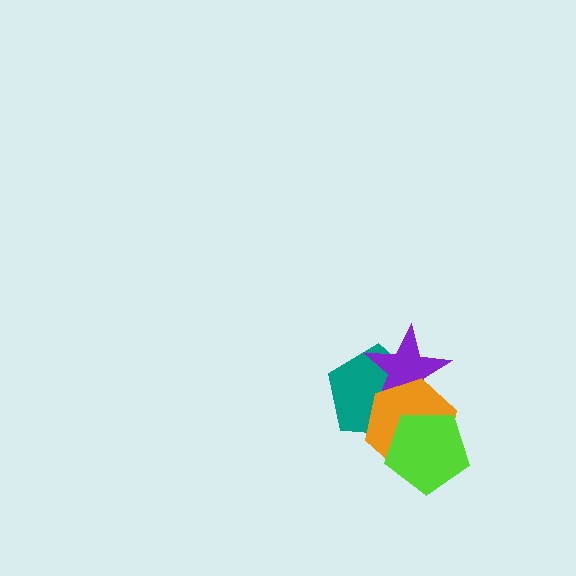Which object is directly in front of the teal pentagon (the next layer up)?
The purple star is directly in front of the teal pentagon.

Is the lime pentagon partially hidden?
No, no other shape covers it.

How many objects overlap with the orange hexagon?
3 objects overlap with the orange hexagon.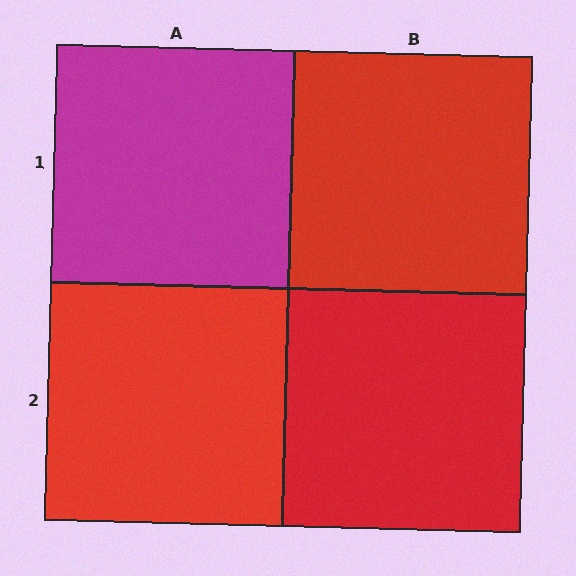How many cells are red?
3 cells are red.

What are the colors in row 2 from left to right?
Red, red.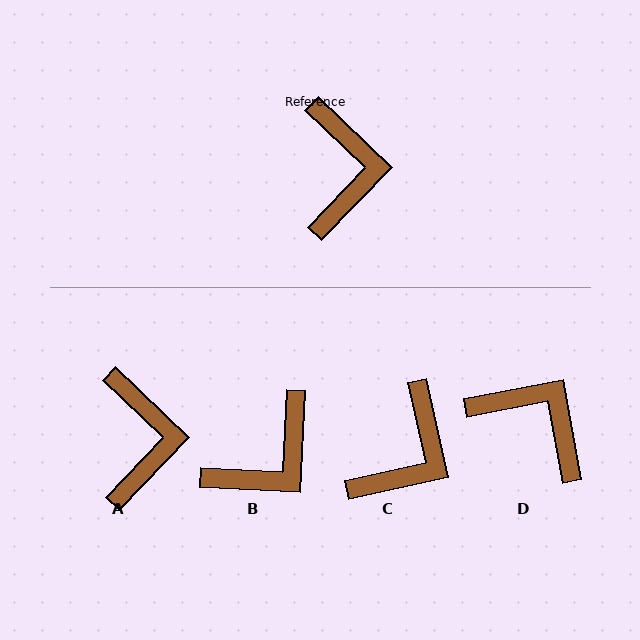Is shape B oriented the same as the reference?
No, it is off by about 49 degrees.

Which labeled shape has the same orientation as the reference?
A.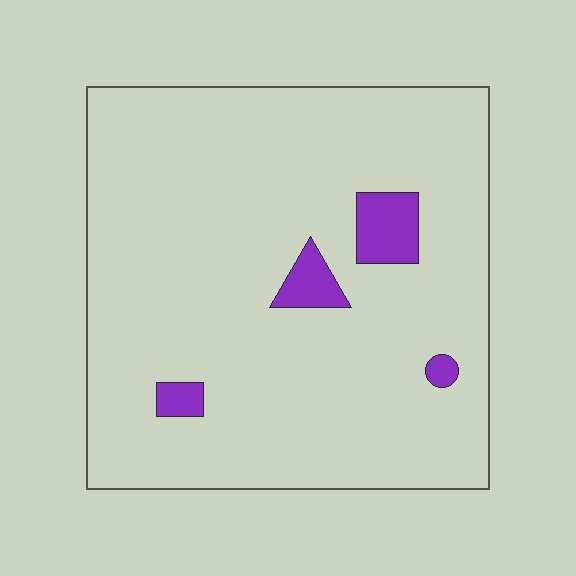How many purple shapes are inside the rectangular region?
4.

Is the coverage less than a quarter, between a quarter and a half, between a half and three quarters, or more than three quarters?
Less than a quarter.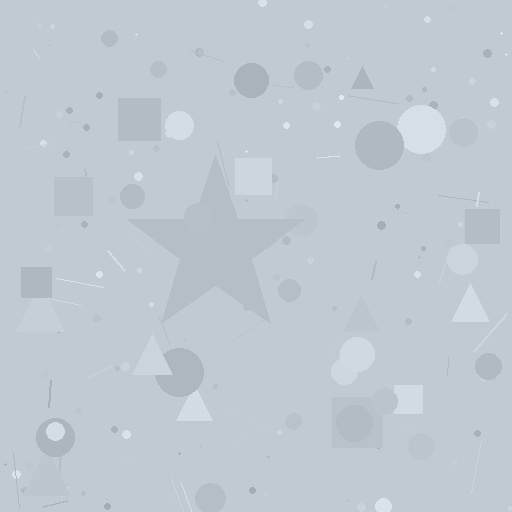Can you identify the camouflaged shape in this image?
The camouflaged shape is a star.